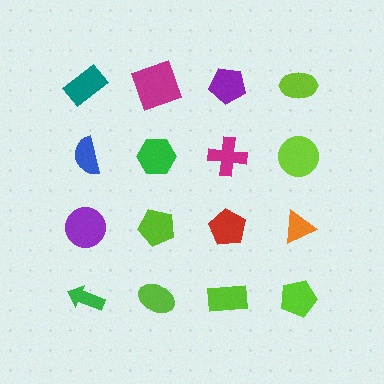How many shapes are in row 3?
4 shapes.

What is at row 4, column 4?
A lime pentagon.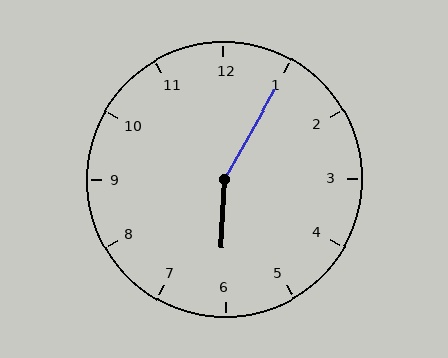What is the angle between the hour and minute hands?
Approximately 152 degrees.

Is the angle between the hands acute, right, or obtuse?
It is obtuse.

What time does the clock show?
6:05.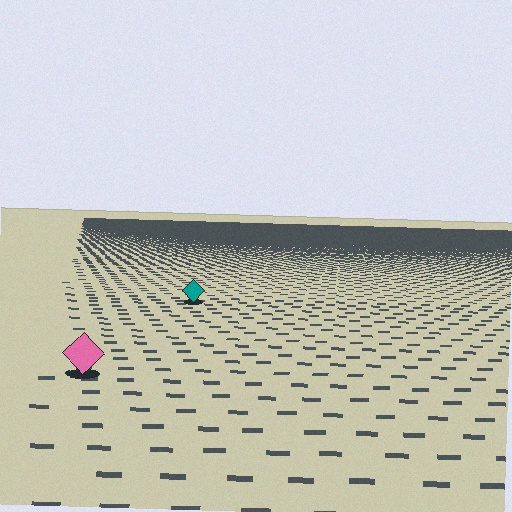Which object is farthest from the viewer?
The teal diamond is farthest from the viewer. It appears smaller and the ground texture around it is denser.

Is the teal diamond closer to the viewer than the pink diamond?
No. The pink diamond is closer — you can tell from the texture gradient: the ground texture is coarser near it.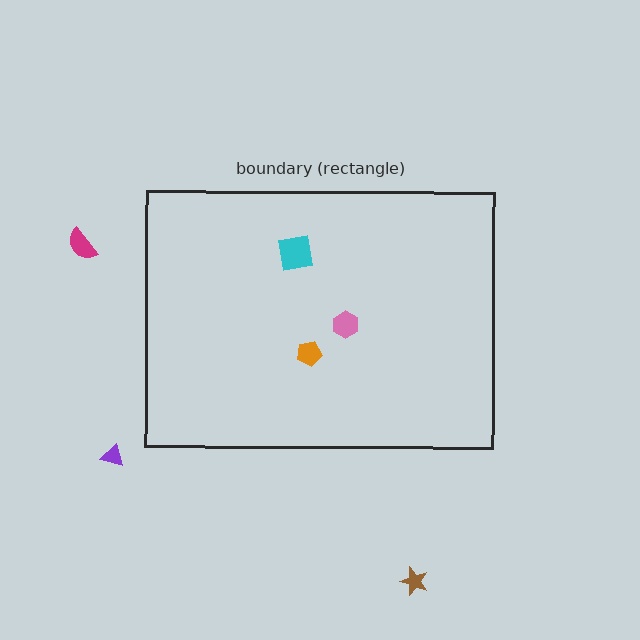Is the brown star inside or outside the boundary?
Outside.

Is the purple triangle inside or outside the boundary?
Outside.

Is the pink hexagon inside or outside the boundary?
Inside.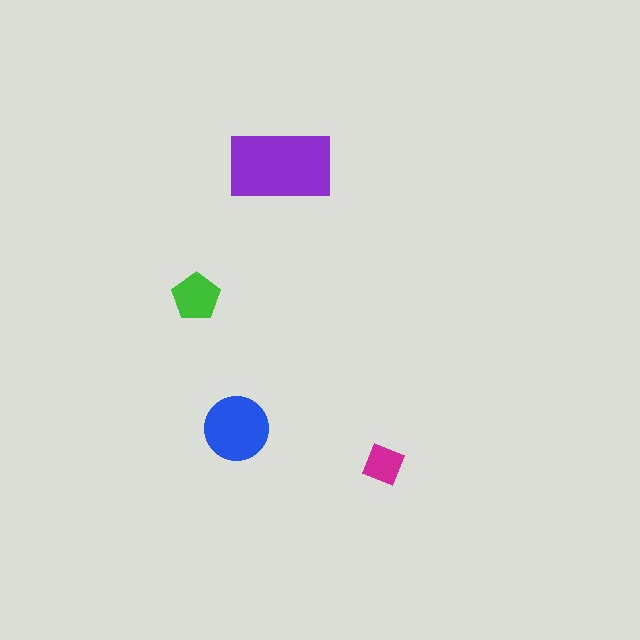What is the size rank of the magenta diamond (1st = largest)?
4th.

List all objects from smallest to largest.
The magenta diamond, the green pentagon, the blue circle, the purple rectangle.